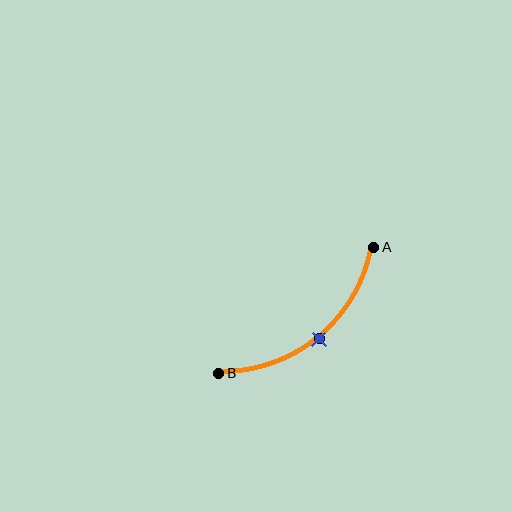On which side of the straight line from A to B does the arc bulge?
The arc bulges below and to the right of the straight line connecting A and B.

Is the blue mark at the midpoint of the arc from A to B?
Yes. The blue mark lies on the arc at equal arc-length from both A and B — it is the arc midpoint.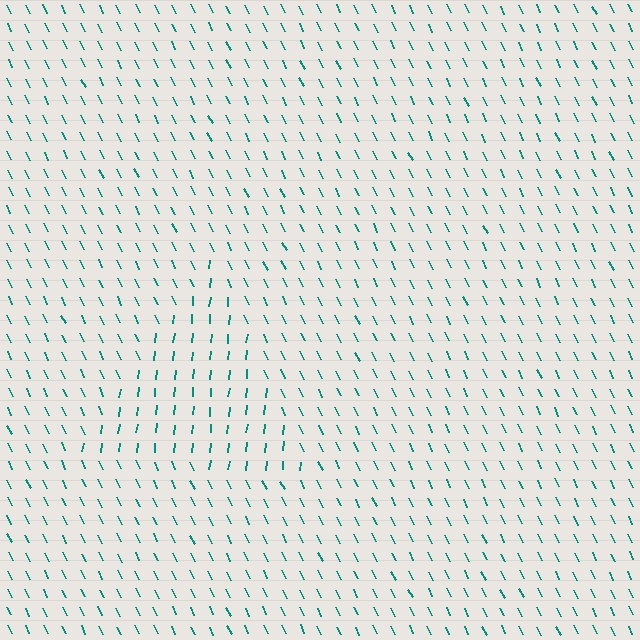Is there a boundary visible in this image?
Yes, there is a texture boundary formed by a change in line orientation.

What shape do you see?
I see a triangle.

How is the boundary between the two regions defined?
The boundary is defined purely by a change in line orientation (approximately 32 degrees difference). All lines are the same color and thickness.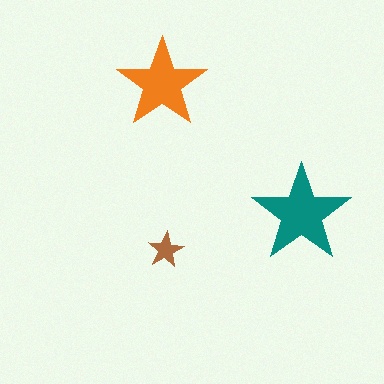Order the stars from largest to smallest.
the teal one, the orange one, the brown one.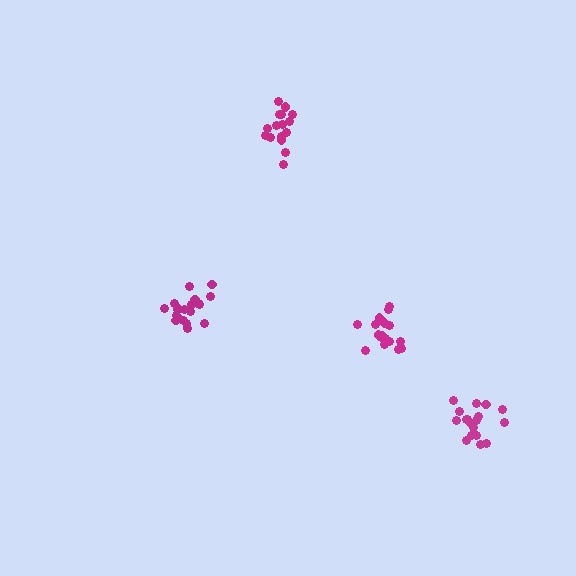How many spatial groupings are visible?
There are 4 spatial groupings.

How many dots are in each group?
Group 1: 19 dots, Group 2: 18 dots, Group 3: 16 dots, Group 4: 18 dots (71 total).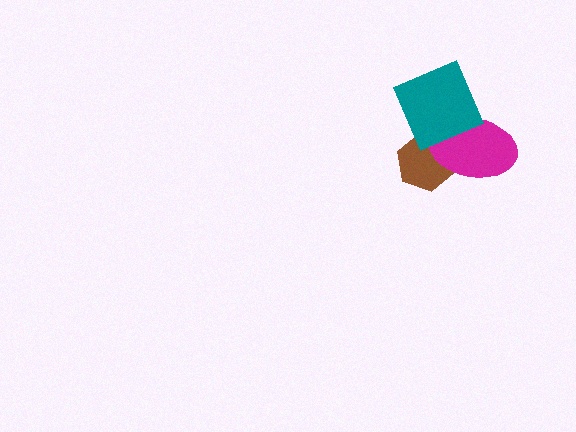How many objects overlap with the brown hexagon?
2 objects overlap with the brown hexagon.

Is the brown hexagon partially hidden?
Yes, it is partially covered by another shape.